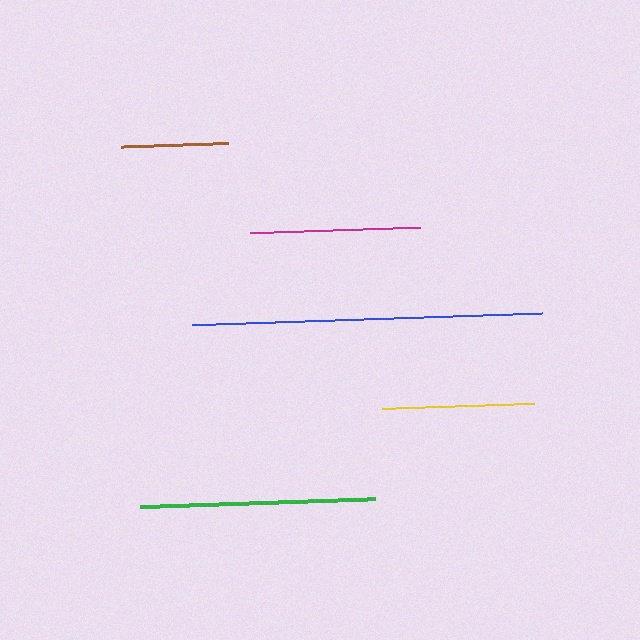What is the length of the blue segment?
The blue segment is approximately 350 pixels long.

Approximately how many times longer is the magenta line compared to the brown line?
The magenta line is approximately 1.6 times the length of the brown line.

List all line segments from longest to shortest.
From longest to shortest: blue, green, magenta, yellow, brown.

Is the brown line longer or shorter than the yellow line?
The yellow line is longer than the brown line.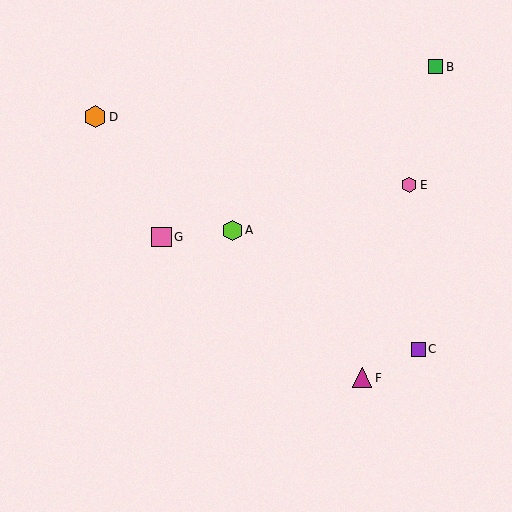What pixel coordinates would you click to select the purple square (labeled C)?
Click at (419, 349) to select the purple square C.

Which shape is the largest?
The orange hexagon (labeled D) is the largest.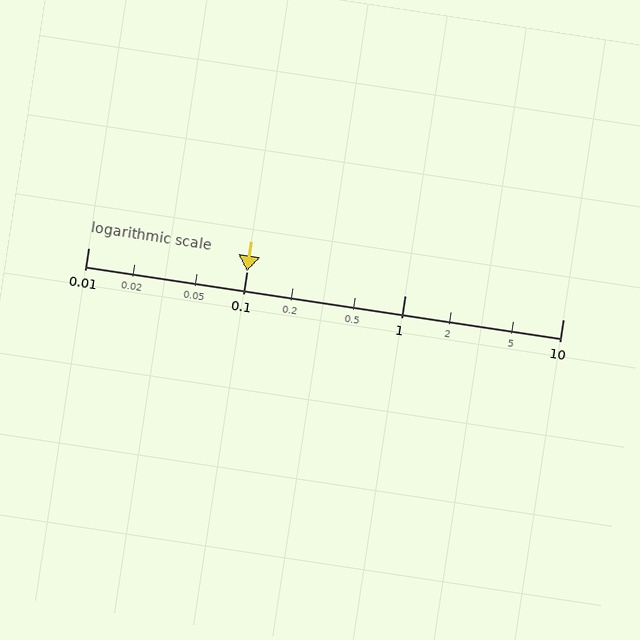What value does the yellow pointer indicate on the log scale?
The pointer indicates approximately 0.1.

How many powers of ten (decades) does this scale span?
The scale spans 3 decades, from 0.01 to 10.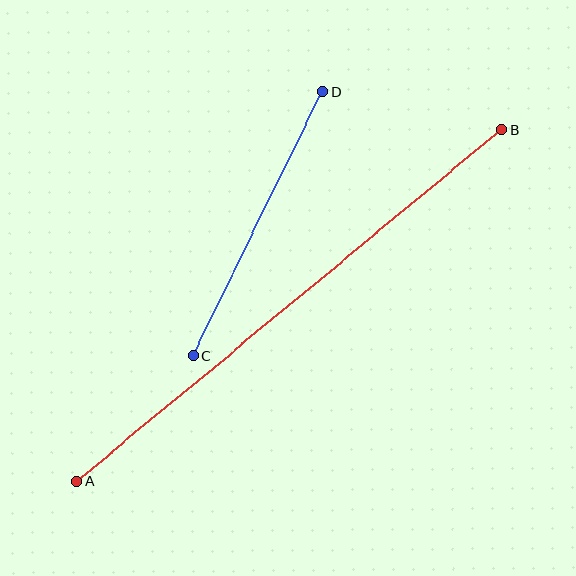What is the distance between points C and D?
The distance is approximately 294 pixels.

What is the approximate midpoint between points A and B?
The midpoint is at approximately (289, 305) pixels.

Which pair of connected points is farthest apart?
Points A and B are farthest apart.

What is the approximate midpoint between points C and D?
The midpoint is at approximately (258, 224) pixels.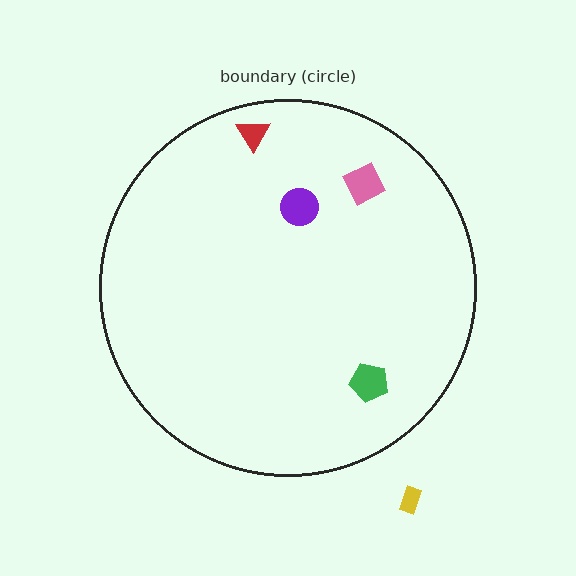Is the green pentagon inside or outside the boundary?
Inside.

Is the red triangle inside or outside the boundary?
Inside.